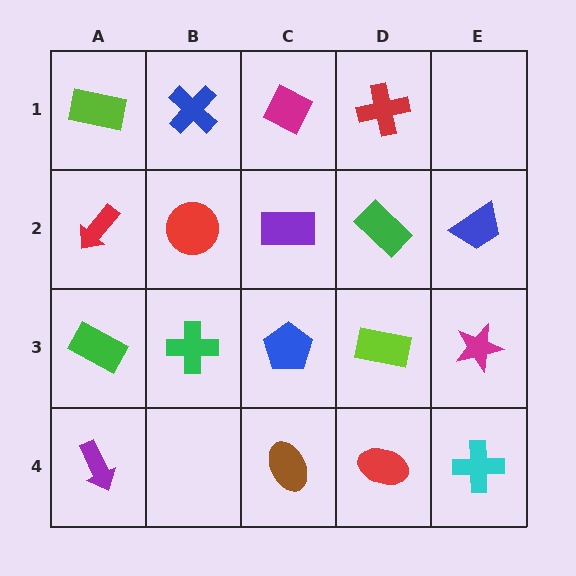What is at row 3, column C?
A blue pentagon.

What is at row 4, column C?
A brown ellipse.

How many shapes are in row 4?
4 shapes.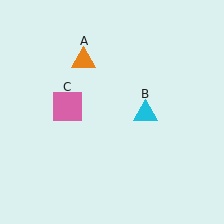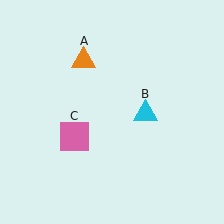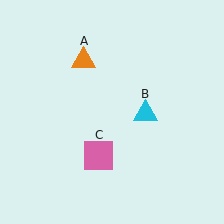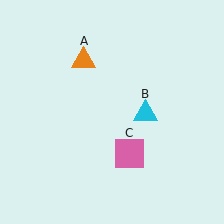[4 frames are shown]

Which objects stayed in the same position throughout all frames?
Orange triangle (object A) and cyan triangle (object B) remained stationary.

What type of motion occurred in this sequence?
The pink square (object C) rotated counterclockwise around the center of the scene.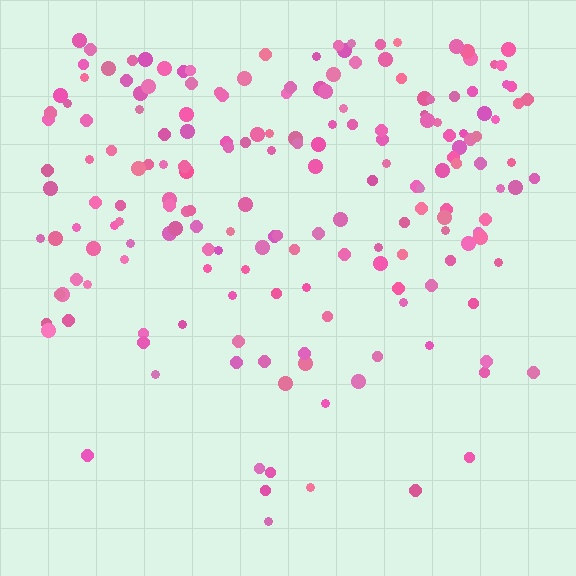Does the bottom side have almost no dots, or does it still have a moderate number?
Still a moderate number, just noticeably fewer than the top.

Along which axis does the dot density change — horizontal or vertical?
Vertical.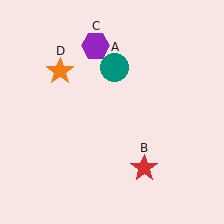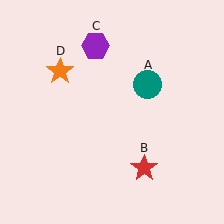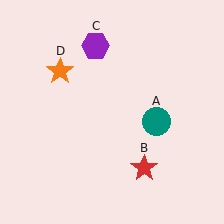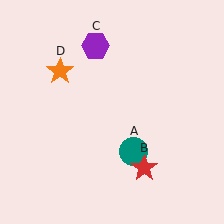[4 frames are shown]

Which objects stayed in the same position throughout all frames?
Red star (object B) and purple hexagon (object C) and orange star (object D) remained stationary.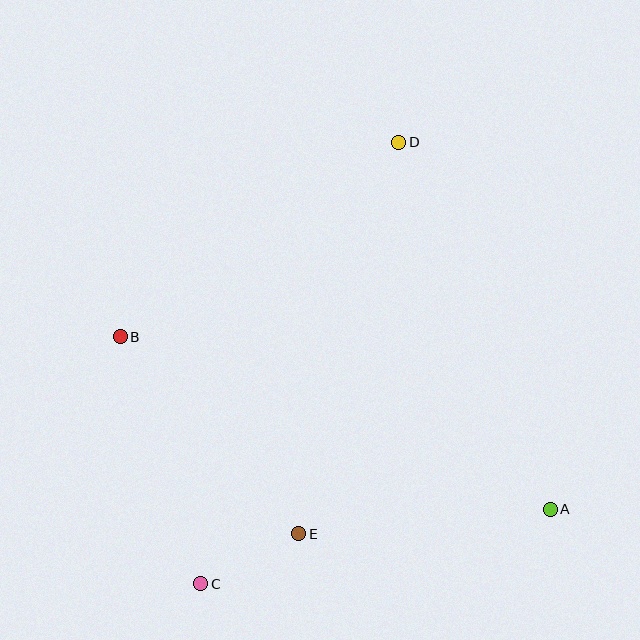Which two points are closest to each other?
Points C and E are closest to each other.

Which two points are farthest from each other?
Points C and D are farthest from each other.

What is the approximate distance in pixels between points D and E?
The distance between D and E is approximately 404 pixels.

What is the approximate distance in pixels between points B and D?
The distance between B and D is approximately 340 pixels.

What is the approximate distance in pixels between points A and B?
The distance between A and B is approximately 463 pixels.